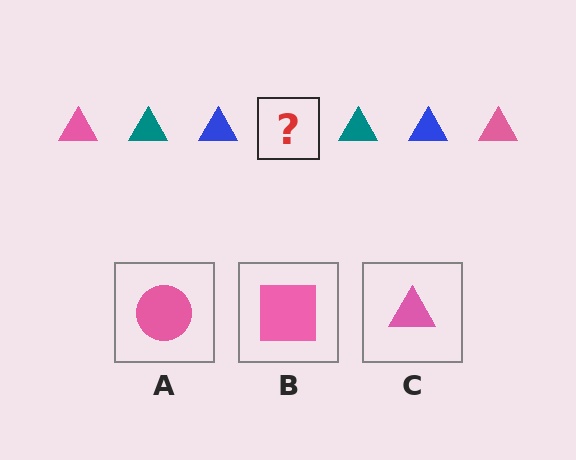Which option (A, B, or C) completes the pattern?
C.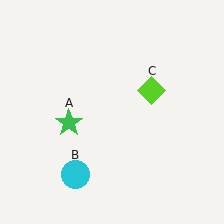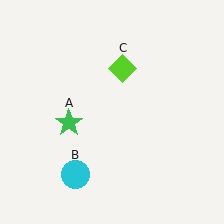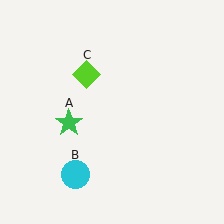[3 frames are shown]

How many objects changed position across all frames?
1 object changed position: lime diamond (object C).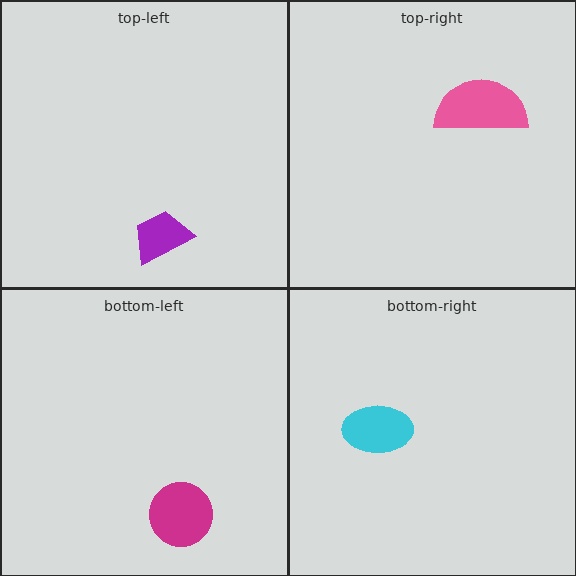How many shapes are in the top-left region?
1.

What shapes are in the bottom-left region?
The magenta circle.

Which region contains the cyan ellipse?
The bottom-right region.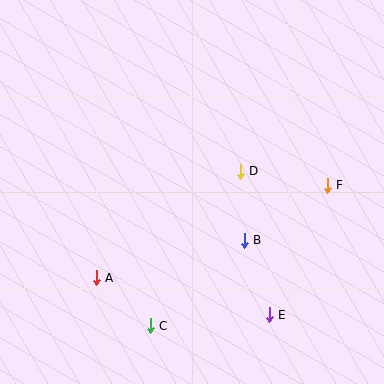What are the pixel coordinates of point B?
Point B is at (244, 240).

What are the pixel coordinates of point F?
Point F is at (327, 185).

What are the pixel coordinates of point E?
Point E is at (269, 315).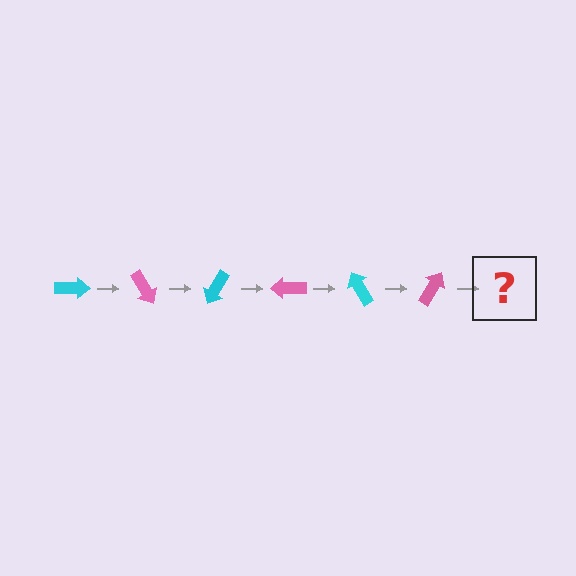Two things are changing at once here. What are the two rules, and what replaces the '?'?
The two rules are that it rotates 60 degrees each step and the color cycles through cyan and pink. The '?' should be a cyan arrow, rotated 360 degrees from the start.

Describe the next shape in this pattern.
It should be a cyan arrow, rotated 360 degrees from the start.